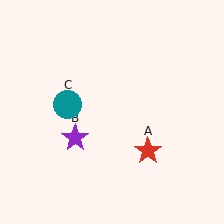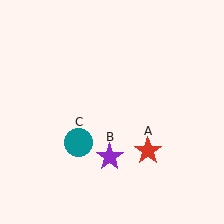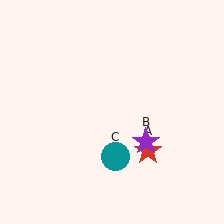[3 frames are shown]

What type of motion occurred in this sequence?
The purple star (object B), teal circle (object C) rotated counterclockwise around the center of the scene.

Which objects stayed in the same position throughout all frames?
Red star (object A) remained stationary.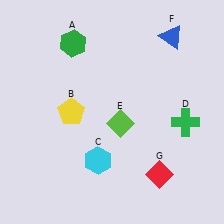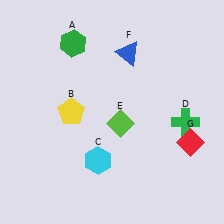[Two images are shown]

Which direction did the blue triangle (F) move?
The blue triangle (F) moved left.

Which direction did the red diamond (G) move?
The red diamond (G) moved up.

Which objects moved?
The objects that moved are: the blue triangle (F), the red diamond (G).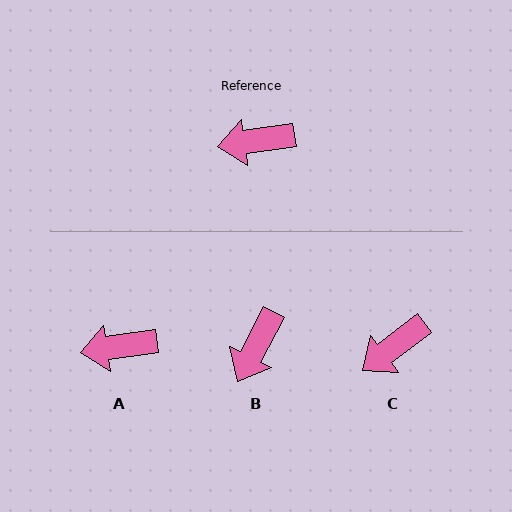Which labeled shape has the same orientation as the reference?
A.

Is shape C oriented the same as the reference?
No, it is off by about 29 degrees.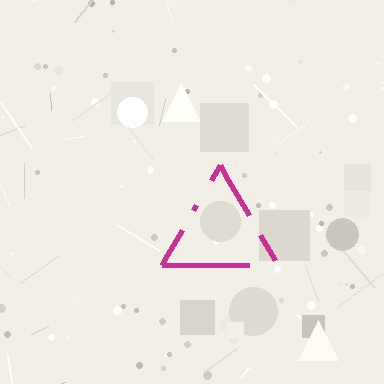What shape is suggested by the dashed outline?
The dashed outline suggests a triangle.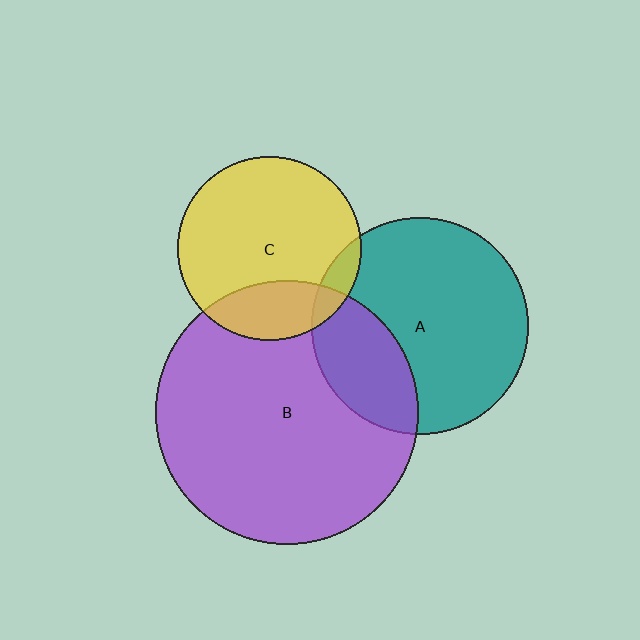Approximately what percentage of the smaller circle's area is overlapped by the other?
Approximately 25%.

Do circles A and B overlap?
Yes.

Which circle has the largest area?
Circle B (purple).